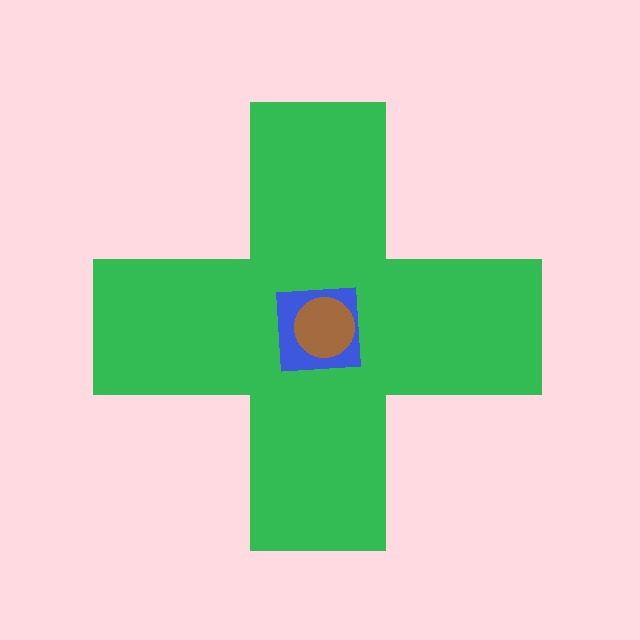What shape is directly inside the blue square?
The brown circle.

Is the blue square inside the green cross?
Yes.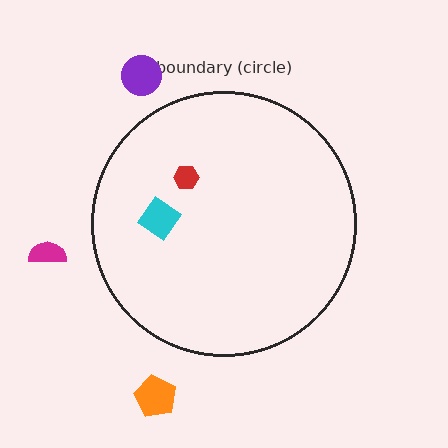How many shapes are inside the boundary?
2 inside, 3 outside.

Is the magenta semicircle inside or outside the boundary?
Outside.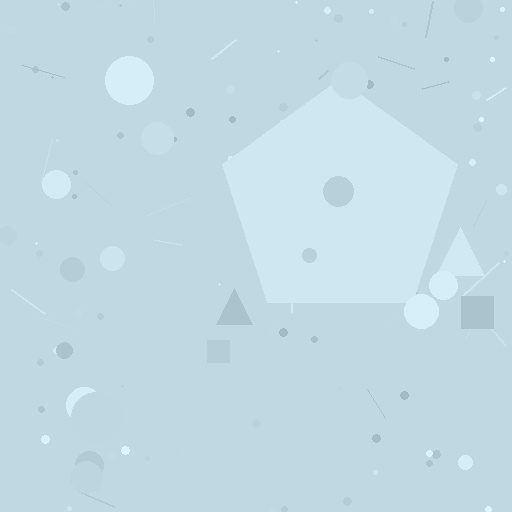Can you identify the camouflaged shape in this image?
The camouflaged shape is a pentagon.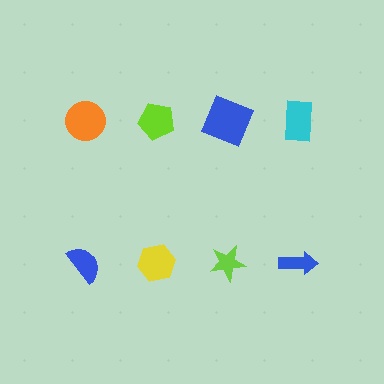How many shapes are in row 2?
4 shapes.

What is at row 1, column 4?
A cyan rectangle.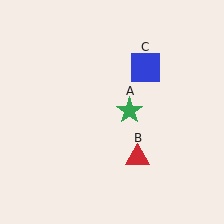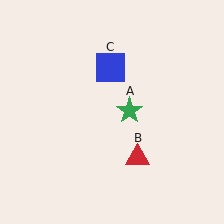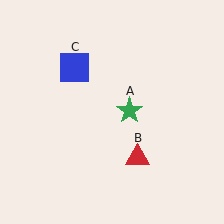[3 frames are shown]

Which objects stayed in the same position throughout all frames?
Green star (object A) and red triangle (object B) remained stationary.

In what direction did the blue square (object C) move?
The blue square (object C) moved left.